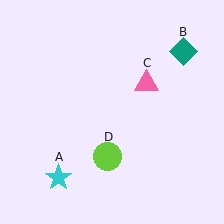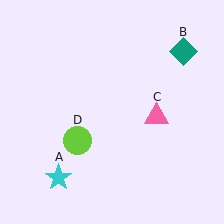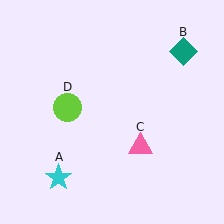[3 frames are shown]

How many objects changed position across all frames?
2 objects changed position: pink triangle (object C), lime circle (object D).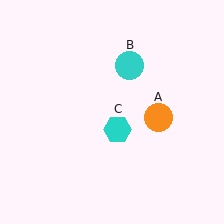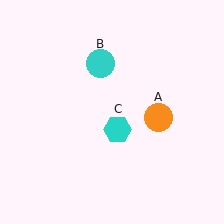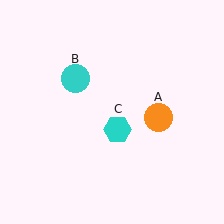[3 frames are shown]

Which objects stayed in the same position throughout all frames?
Orange circle (object A) and cyan hexagon (object C) remained stationary.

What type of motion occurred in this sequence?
The cyan circle (object B) rotated counterclockwise around the center of the scene.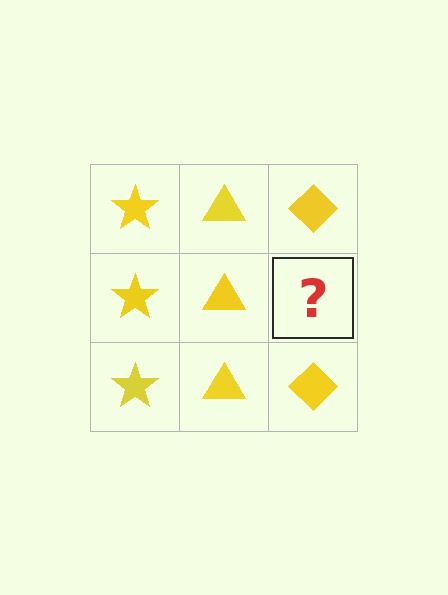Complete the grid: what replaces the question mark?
The question mark should be replaced with a yellow diamond.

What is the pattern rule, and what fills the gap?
The rule is that each column has a consistent shape. The gap should be filled with a yellow diamond.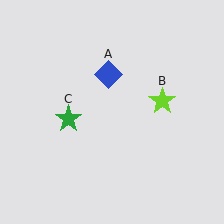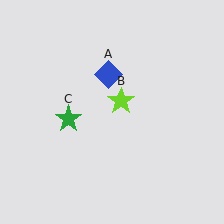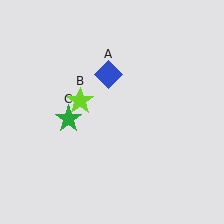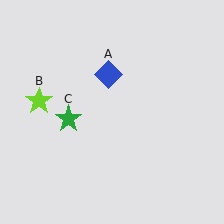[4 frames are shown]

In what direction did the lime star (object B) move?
The lime star (object B) moved left.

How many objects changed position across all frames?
1 object changed position: lime star (object B).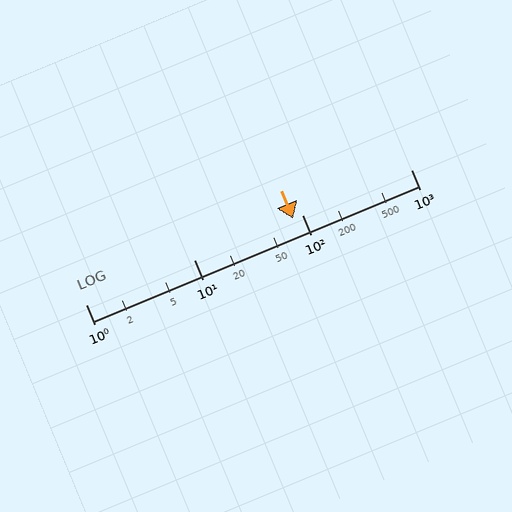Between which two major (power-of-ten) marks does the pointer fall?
The pointer is between 10 and 100.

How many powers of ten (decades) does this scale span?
The scale spans 3 decades, from 1 to 1000.